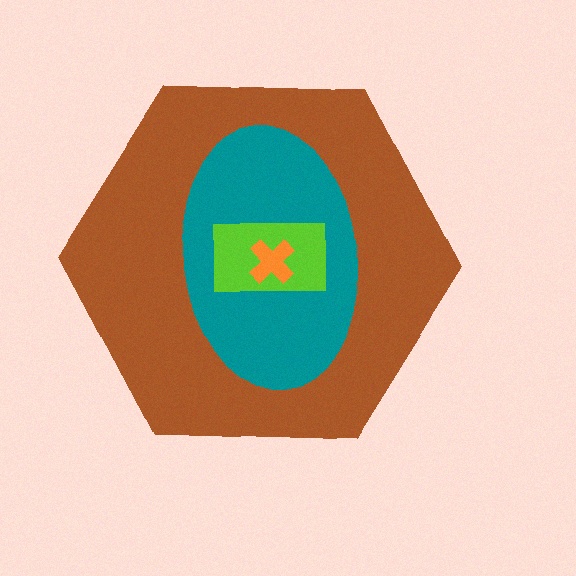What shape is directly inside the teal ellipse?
The lime rectangle.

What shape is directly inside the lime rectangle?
The orange cross.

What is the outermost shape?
The brown hexagon.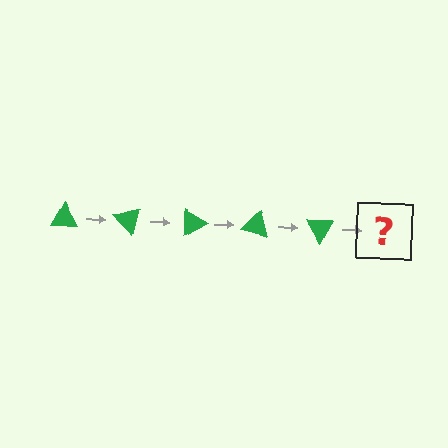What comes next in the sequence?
The next element should be a green triangle rotated 225 degrees.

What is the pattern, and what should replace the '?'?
The pattern is that the triangle rotates 45 degrees each step. The '?' should be a green triangle rotated 225 degrees.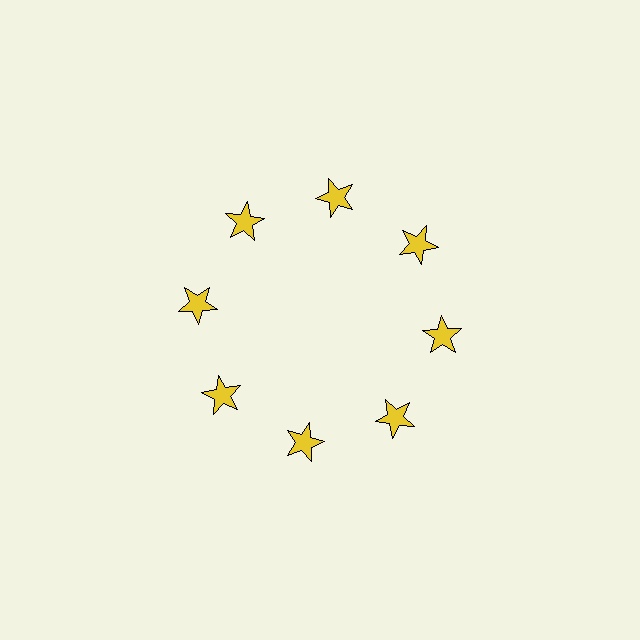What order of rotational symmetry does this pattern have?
This pattern has 8-fold rotational symmetry.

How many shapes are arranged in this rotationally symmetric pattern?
There are 8 shapes, arranged in 8 groups of 1.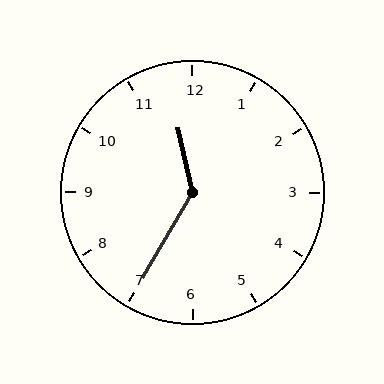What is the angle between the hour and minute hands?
Approximately 138 degrees.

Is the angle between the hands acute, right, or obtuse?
It is obtuse.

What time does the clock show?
11:35.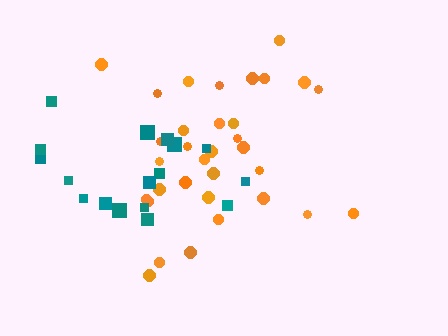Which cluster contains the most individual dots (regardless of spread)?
Orange (34).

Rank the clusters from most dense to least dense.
orange, teal.